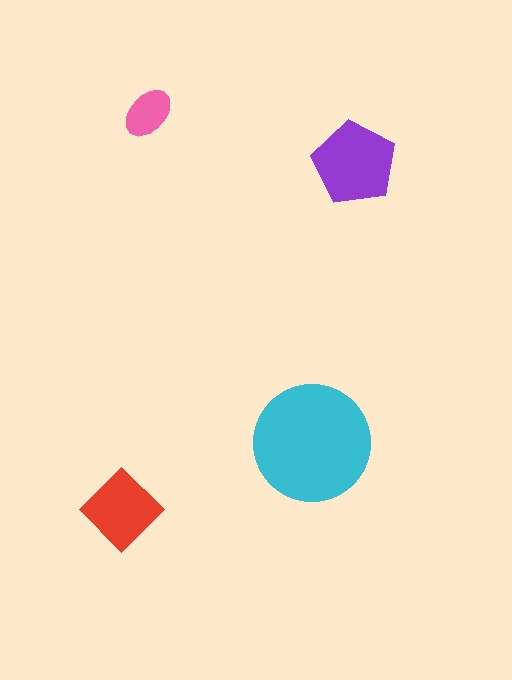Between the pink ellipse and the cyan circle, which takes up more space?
The cyan circle.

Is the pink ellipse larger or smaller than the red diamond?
Smaller.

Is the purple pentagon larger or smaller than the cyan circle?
Smaller.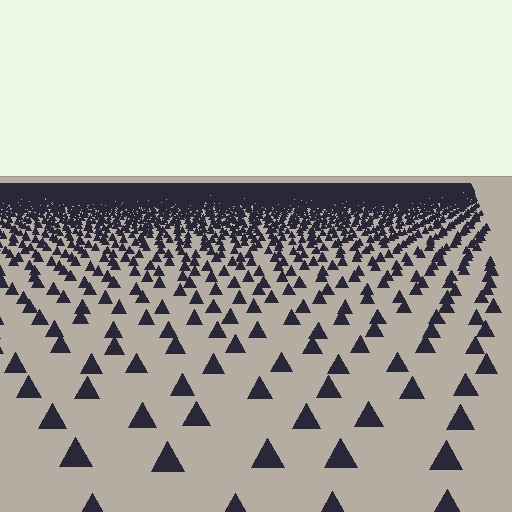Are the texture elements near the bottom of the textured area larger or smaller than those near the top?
Larger. Near the bottom, elements are closer to the viewer and appear at a bigger on-screen size.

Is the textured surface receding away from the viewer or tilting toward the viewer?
The surface is receding away from the viewer. Texture elements get smaller and denser toward the top.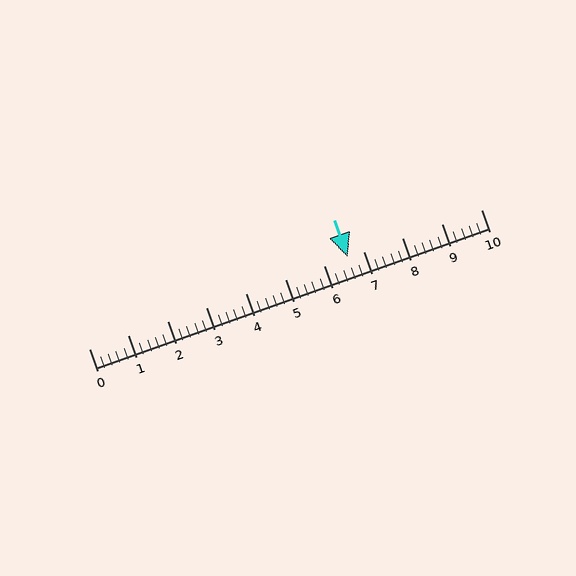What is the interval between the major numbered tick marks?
The major tick marks are spaced 1 units apart.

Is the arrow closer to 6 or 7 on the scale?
The arrow is closer to 7.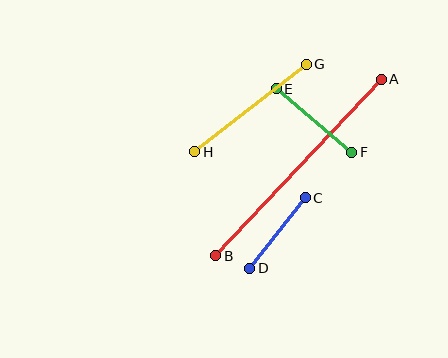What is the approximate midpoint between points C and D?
The midpoint is at approximately (277, 233) pixels.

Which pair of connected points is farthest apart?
Points A and B are farthest apart.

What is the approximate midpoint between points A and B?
The midpoint is at approximately (299, 167) pixels.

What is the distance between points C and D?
The distance is approximately 90 pixels.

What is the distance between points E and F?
The distance is approximately 98 pixels.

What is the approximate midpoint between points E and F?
The midpoint is at approximately (314, 120) pixels.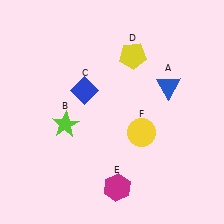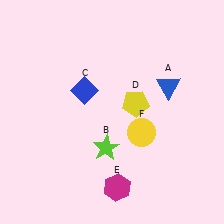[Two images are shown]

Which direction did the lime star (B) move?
The lime star (B) moved right.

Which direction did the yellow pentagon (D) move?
The yellow pentagon (D) moved down.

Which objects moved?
The objects that moved are: the lime star (B), the yellow pentagon (D).